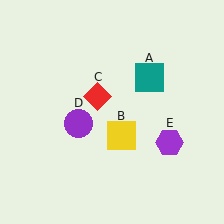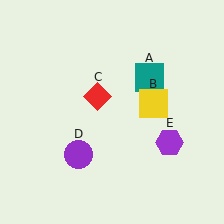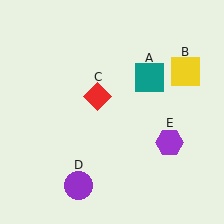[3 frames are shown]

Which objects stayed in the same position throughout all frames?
Teal square (object A) and red diamond (object C) and purple hexagon (object E) remained stationary.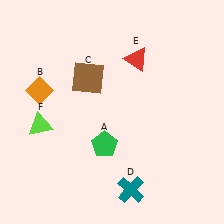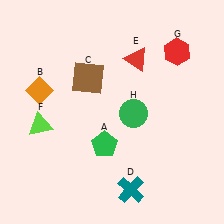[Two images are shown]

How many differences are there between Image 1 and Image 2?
There are 2 differences between the two images.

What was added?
A red hexagon (G), a green circle (H) were added in Image 2.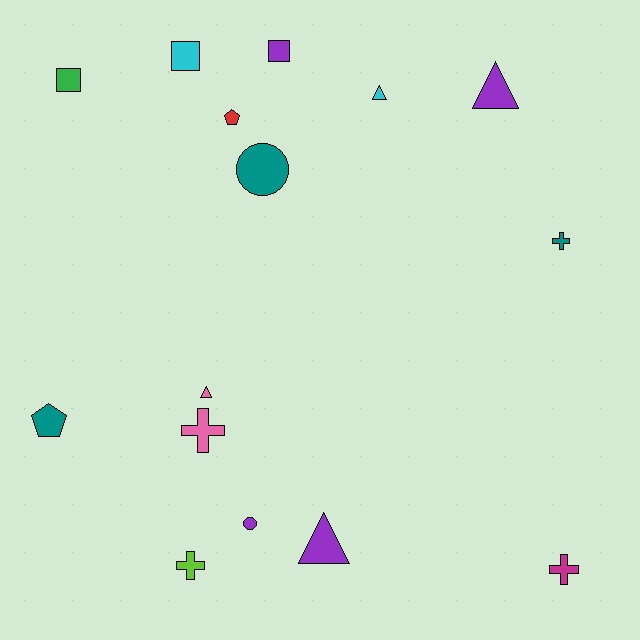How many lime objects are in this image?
There is 1 lime object.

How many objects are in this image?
There are 15 objects.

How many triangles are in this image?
There are 4 triangles.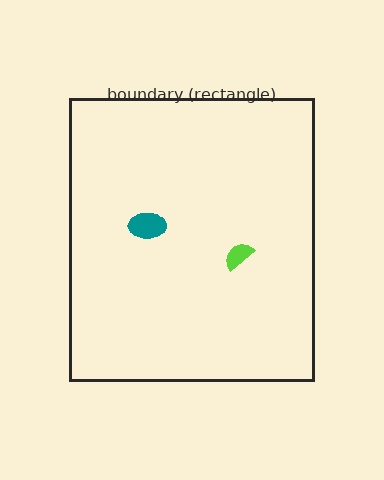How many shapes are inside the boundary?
2 inside, 0 outside.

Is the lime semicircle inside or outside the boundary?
Inside.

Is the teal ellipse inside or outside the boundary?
Inside.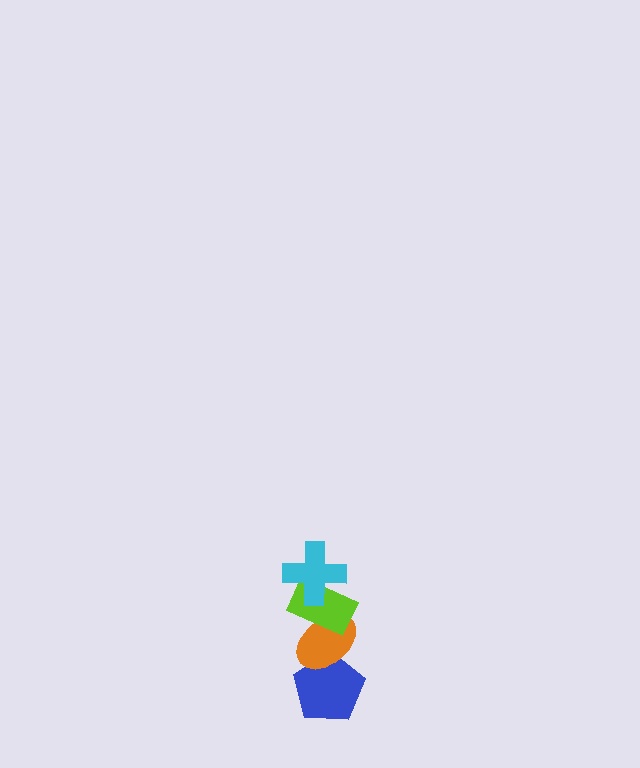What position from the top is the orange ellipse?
The orange ellipse is 3rd from the top.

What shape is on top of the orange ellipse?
The lime rectangle is on top of the orange ellipse.